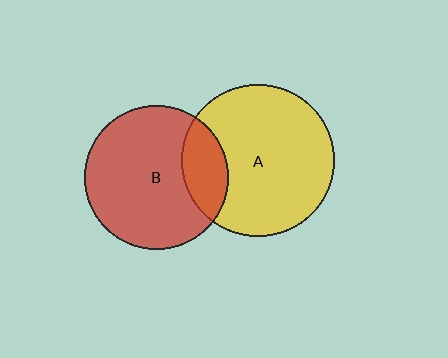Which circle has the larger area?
Circle A (yellow).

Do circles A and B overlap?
Yes.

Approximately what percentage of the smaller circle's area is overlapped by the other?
Approximately 20%.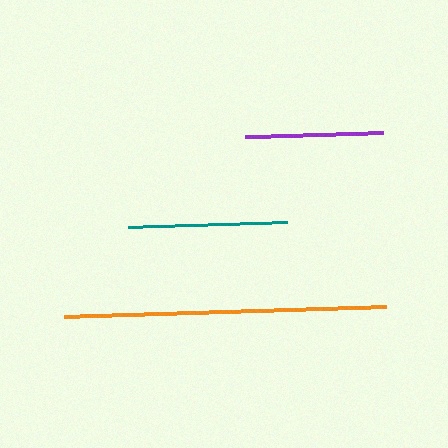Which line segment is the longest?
The orange line is the longest at approximately 322 pixels.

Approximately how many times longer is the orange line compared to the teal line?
The orange line is approximately 2.0 times the length of the teal line.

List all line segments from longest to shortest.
From longest to shortest: orange, teal, purple.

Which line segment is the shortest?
The purple line is the shortest at approximately 139 pixels.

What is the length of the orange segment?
The orange segment is approximately 322 pixels long.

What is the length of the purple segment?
The purple segment is approximately 139 pixels long.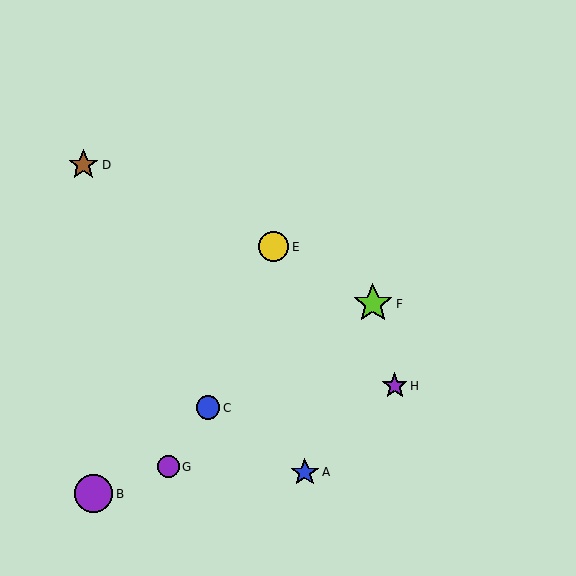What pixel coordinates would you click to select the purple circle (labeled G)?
Click at (168, 467) to select the purple circle G.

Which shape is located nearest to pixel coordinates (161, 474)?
The purple circle (labeled G) at (168, 467) is nearest to that location.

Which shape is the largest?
The lime star (labeled F) is the largest.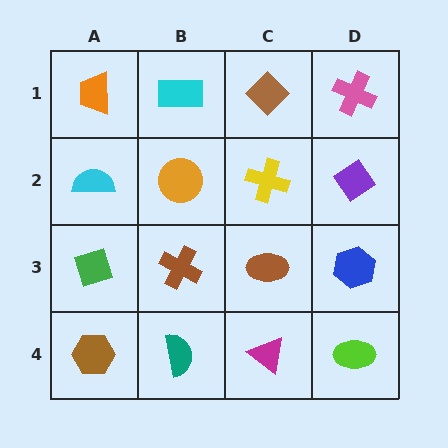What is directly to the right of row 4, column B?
A magenta triangle.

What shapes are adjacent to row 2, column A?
An orange trapezoid (row 1, column A), a green diamond (row 3, column A), an orange circle (row 2, column B).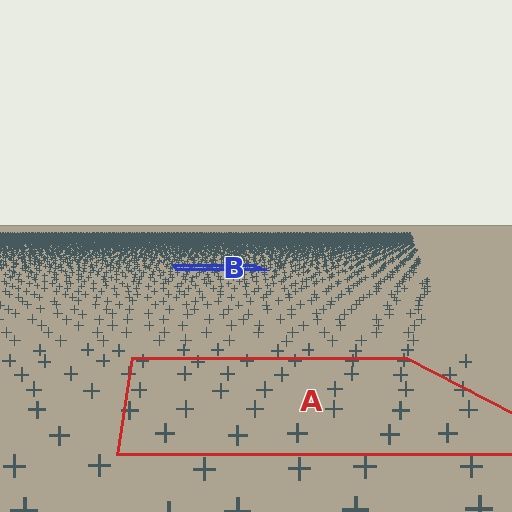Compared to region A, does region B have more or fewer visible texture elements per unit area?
Region B has more texture elements per unit area — they are packed more densely because it is farther away.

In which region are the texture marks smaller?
The texture marks are smaller in region B, because it is farther away.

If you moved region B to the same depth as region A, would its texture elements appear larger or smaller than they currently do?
They would appear larger. At a closer depth, the same texture elements are projected at a bigger on-screen size.